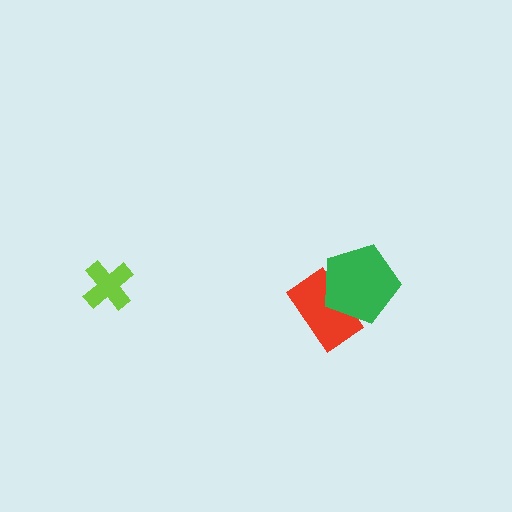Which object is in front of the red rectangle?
The green pentagon is in front of the red rectangle.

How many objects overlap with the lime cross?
0 objects overlap with the lime cross.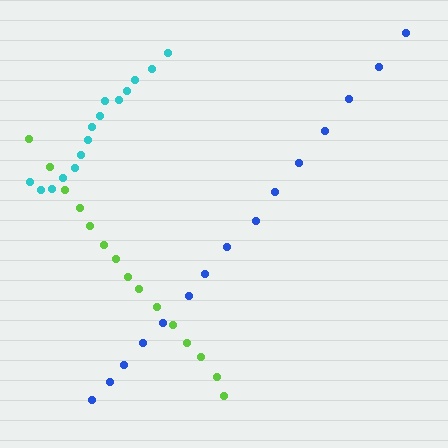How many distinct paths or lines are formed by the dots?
There are 3 distinct paths.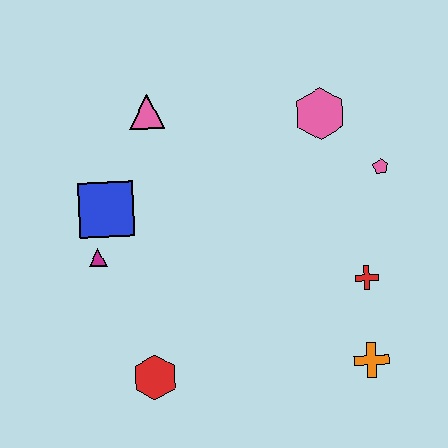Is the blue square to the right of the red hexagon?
No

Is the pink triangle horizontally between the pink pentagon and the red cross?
No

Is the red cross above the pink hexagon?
No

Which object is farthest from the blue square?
The orange cross is farthest from the blue square.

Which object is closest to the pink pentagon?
The pink hexagon is closest to the pink pentagon.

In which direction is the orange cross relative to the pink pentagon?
The orange cross is below the pink pentagon.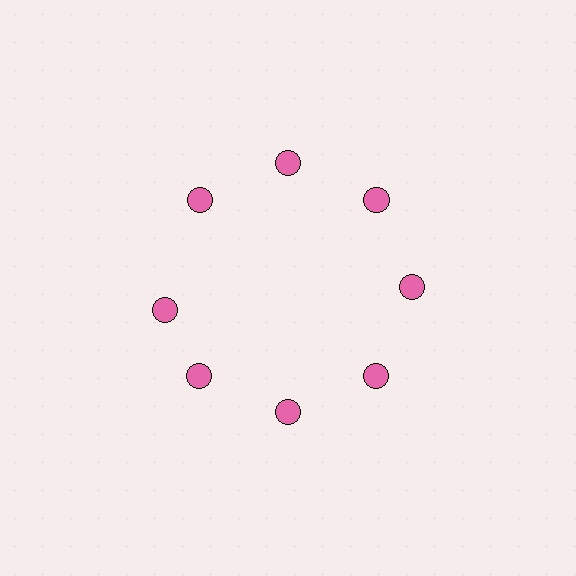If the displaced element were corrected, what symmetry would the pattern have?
It would have 8-fold rotational symmetry — the pattern would map onto itself every 45 degrees.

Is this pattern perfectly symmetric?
No. The 8 pink circles are arranged in a ring, but one element near the 9 o'clock position is rotated out of alignment along the ring, breaking the 8-fold rotational symmetry.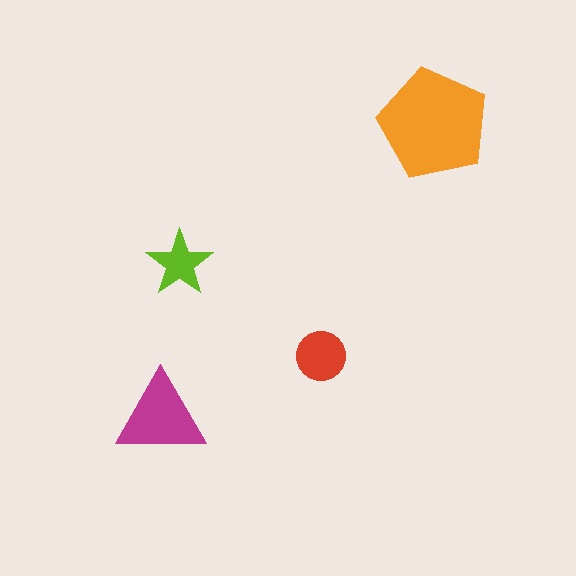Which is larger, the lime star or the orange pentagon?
The orange pentagon.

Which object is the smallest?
The lime star.